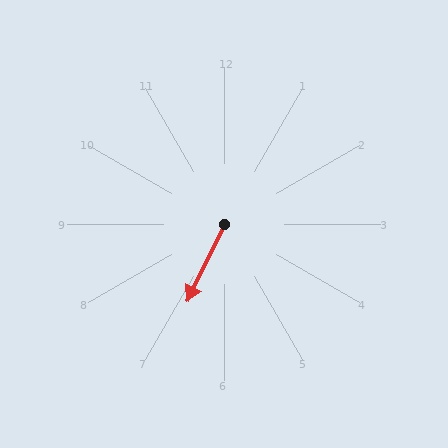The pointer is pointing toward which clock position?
Roughly 7 o'clock.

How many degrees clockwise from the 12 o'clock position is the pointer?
Approximately 206 degrees.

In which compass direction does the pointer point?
Southwest.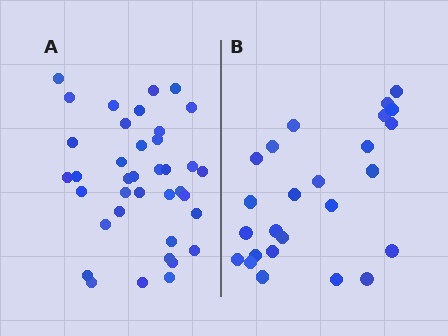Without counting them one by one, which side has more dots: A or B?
Region A (the left region) has more dots.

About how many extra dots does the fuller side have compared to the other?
Region A has approximately 15 more dots than region B.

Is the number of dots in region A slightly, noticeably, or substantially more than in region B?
Region A has substantially more. The ratio is roughly 1.5 to 1.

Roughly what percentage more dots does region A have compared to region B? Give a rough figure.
About 50% more.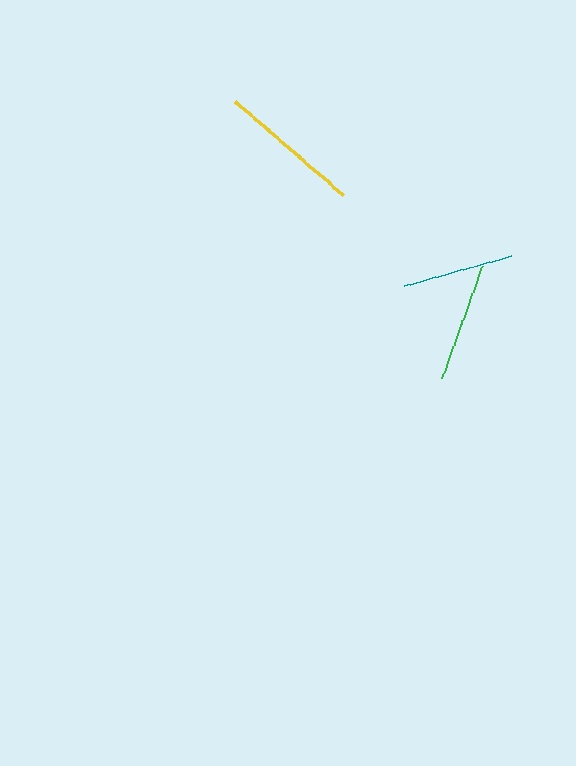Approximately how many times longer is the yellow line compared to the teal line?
The yellow line is approximately 1.3 times the length of the teal line.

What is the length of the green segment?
The green segment is approximately 119 pixels long.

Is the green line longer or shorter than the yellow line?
The yellow line is longer than the green line.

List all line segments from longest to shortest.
From longest to shortest: yellow, green, teal.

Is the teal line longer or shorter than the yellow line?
The yellow line is longer than the teal line.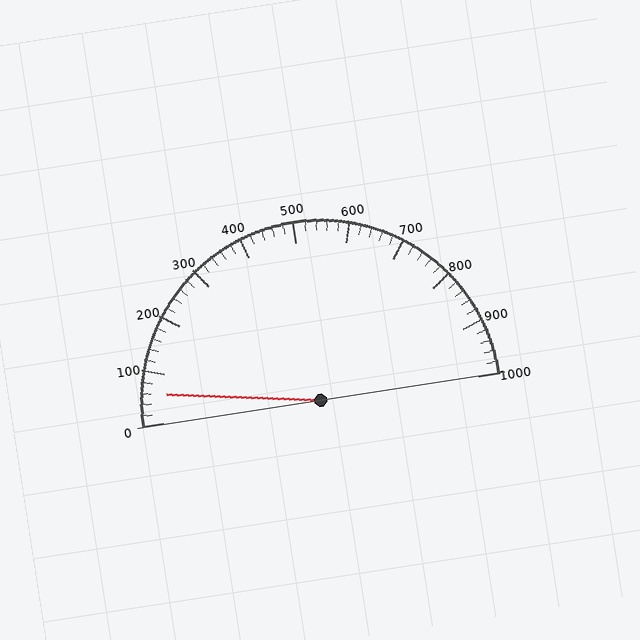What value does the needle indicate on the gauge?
The needle indicates approximately 60.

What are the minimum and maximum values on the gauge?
The gauge ranges from 0 to 1000.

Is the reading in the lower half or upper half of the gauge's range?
The reading is in the lower half of the range (0 to 1000).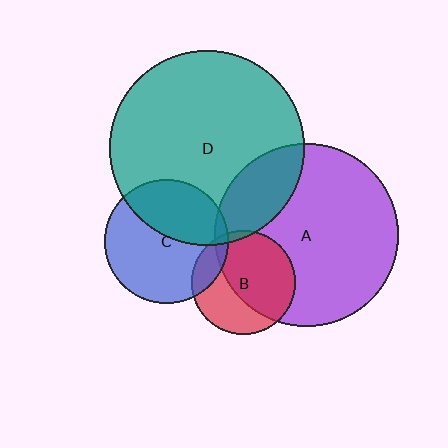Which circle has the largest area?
Circle D (teal).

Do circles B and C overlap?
Yes.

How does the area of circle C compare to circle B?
Approximately 1.4 times.